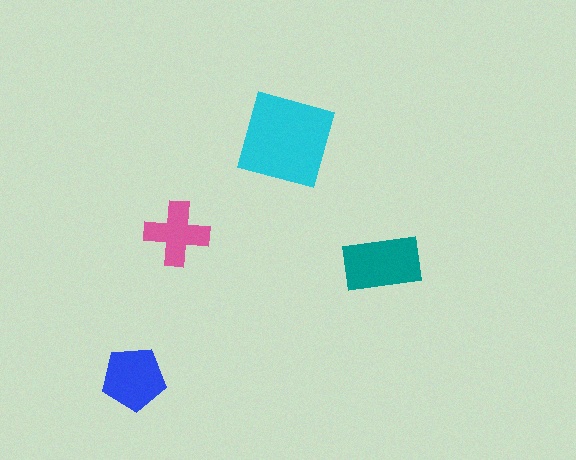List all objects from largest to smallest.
The cyan diamond, the teal rectangle, the blue pentagon, the pink cross.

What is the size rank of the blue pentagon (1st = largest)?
3rd.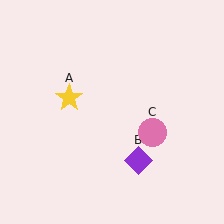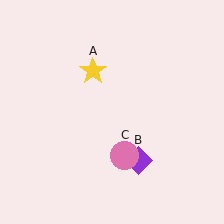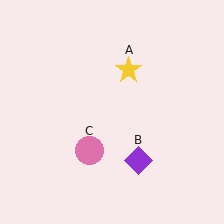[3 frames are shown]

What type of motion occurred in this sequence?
The yellow star (object A), pink circle (object C) rotated clockwise around the center of the scene.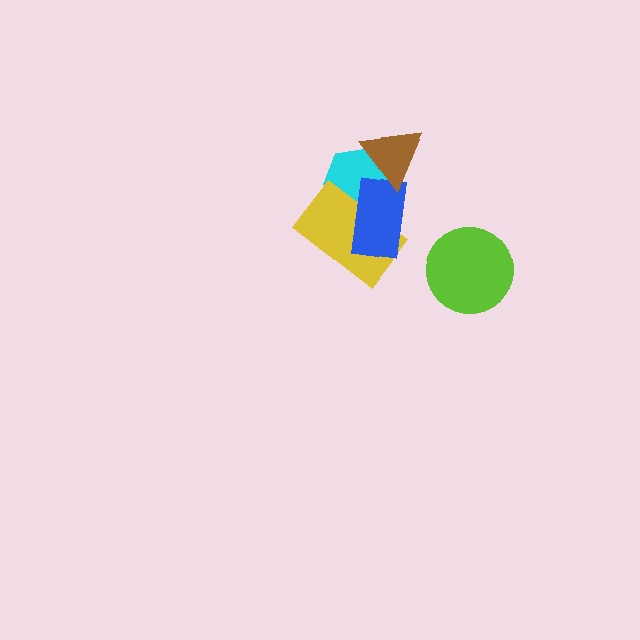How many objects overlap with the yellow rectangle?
2 objects overlap with the yellow rectangle.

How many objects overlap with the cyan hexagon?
3 objects overlap with the cyan hexagon.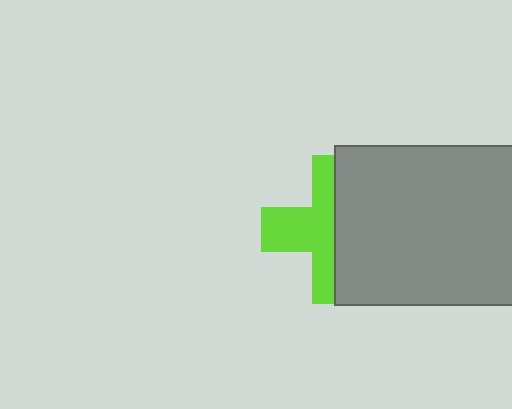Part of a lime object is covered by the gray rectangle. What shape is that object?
It is a cross.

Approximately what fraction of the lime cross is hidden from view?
Roughly 52% of the lime cross is hidden behind the gray rectangle.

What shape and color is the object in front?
The object in front is a gray rectangle.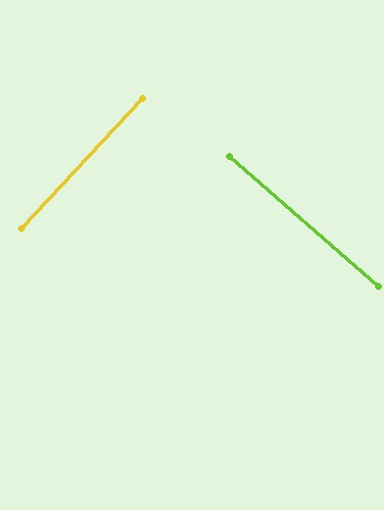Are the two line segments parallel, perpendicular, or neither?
Perpendicular — they meet at approximately 88°.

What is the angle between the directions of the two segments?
Approximately 88 degrees.